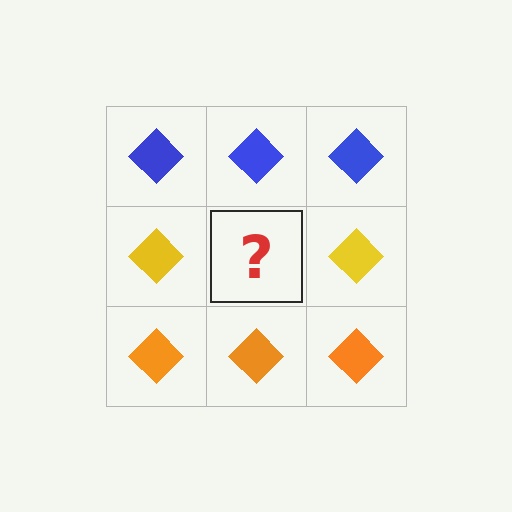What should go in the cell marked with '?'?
The missing cell should contain a yellow diamond.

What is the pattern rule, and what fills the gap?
The rule is that each row has a consistent color. The gap should be filled with a yellow diamond.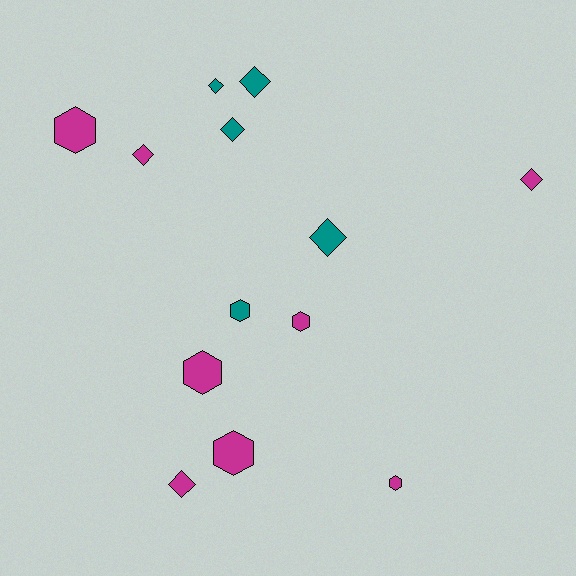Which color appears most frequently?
Magenta, with 8 objects.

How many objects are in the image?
There are 13 objects.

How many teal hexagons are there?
There is 1 teal hexagon.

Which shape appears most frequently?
Diamond, with 7 objects.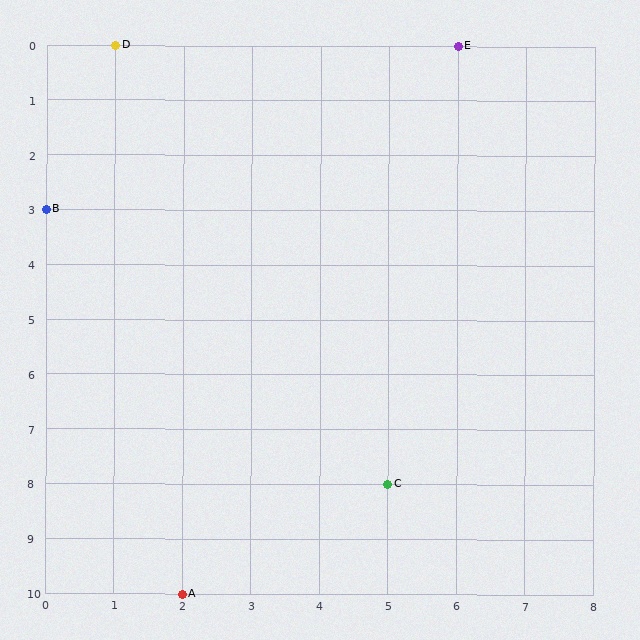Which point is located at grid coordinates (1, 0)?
Point D is at (1, 0).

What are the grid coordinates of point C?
Point C is at grid coordinates (5, 8).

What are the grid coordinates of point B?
Point B is at grid coordinates (0, 3).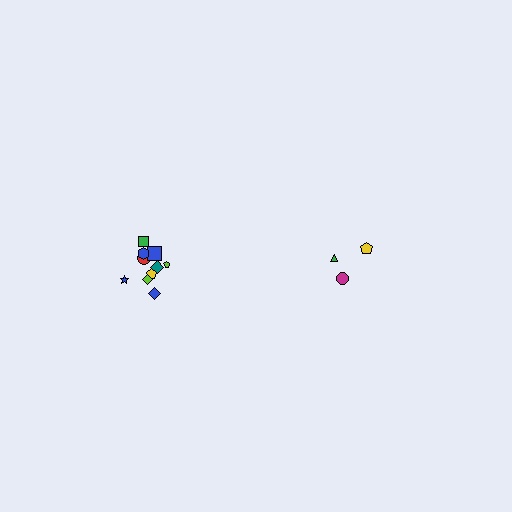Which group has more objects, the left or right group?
The left group.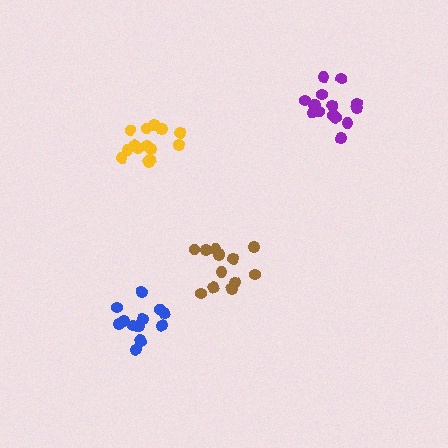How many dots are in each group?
Group 1: 14 dots, Group 2: 13 dots, Group 3: 15 dots, Group 4: 13 dots (55 total).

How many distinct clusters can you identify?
There are 4 distinct clusters.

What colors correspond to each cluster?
The clusters are colored: yellow, brown, purple, blue.